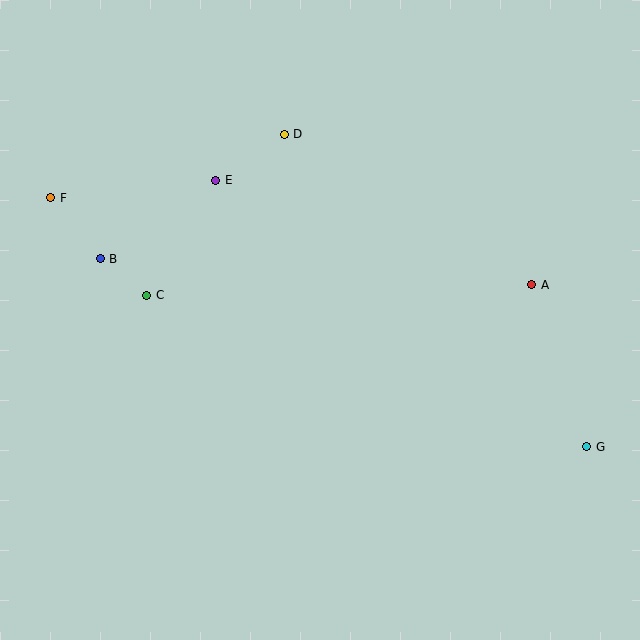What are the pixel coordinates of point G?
Point G is at (587, 447).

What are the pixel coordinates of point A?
Point A is at (532, 285).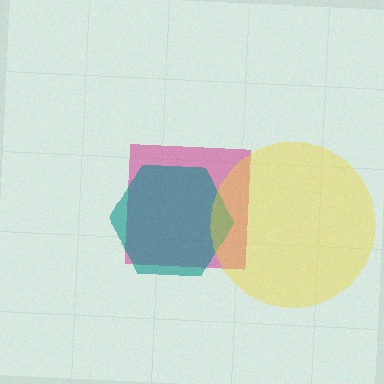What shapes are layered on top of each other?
The layered shapes are: a magenta square, a teal hexagon, a yellow circle.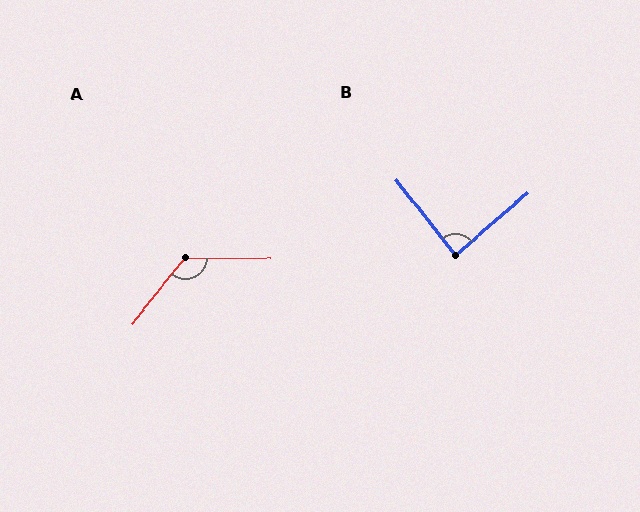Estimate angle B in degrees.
Approximately 88 degrees.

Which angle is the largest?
A, at approximately 128 degrees.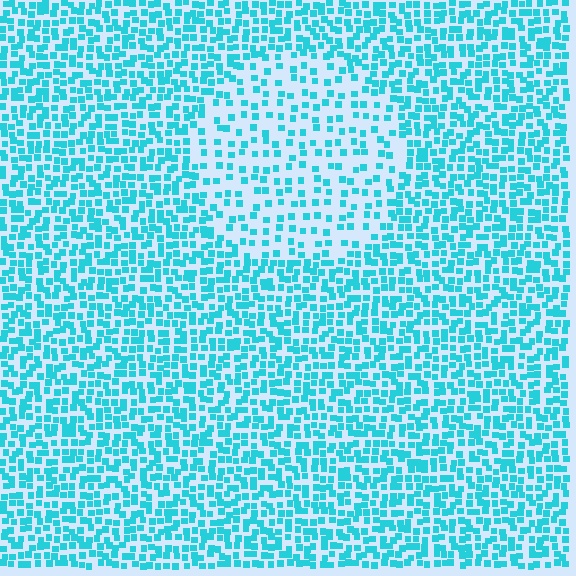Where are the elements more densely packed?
The elements are more densely packed outside the circle boundary.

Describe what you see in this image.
The image contains small cyan elements arranged at two different densities. A circle-shaped region is visible where the elements are less densely packed than the surrounding area.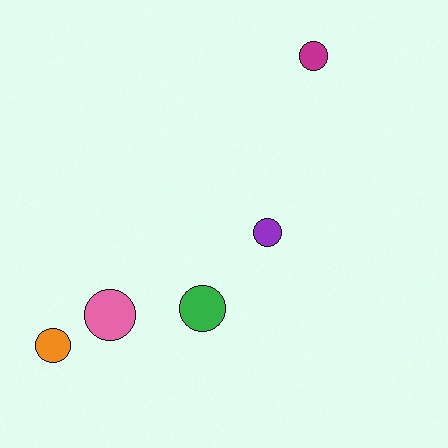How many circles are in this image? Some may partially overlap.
There are 5 circles.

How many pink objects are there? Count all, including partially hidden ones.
There is 1 pink object.